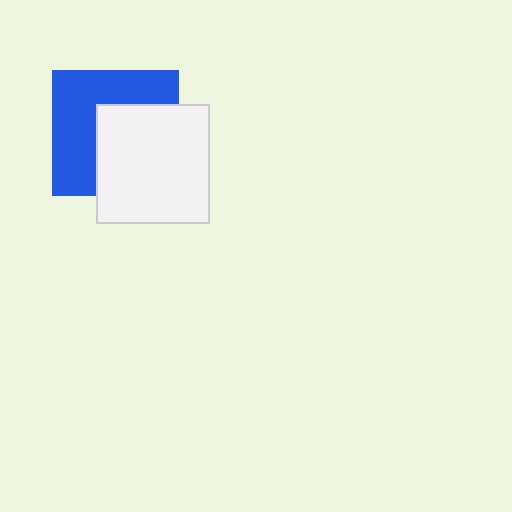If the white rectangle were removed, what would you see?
You would see the complete blue square.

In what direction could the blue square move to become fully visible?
The blue square could move toward the upper-left. That would shift it out from behind the white rectangle entirely.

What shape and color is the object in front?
The object in front is a white rectangle.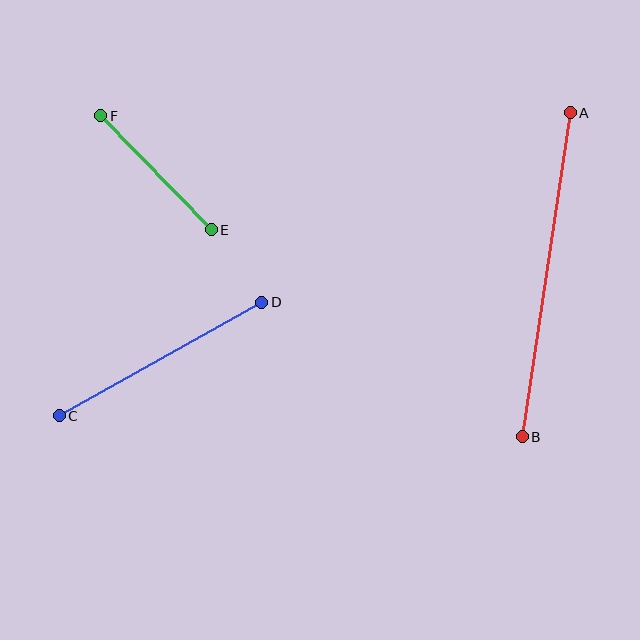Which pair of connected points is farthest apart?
Points A and B are farthest apart.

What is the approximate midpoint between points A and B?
The midpoint is at approximately (546, 275) pixels.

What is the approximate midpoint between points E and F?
The midpoint is at approximately (156, 173) pixels.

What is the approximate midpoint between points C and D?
The midpoint is at approximately (160, 359) pixels.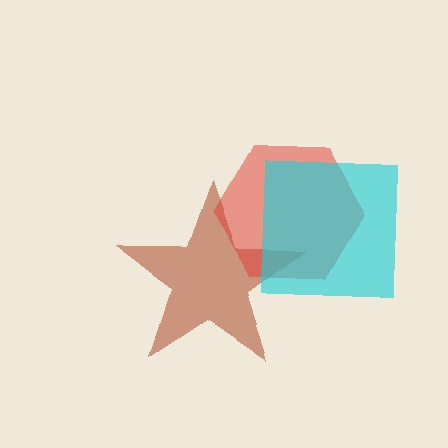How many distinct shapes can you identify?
There are 3 distinct shapes: a brown star, a red hexagon, a cyan square.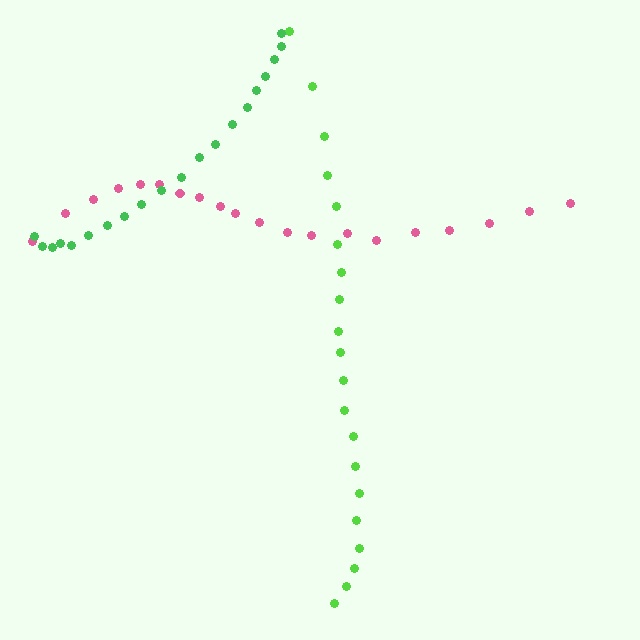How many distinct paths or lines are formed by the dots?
There are 3 distinct paths.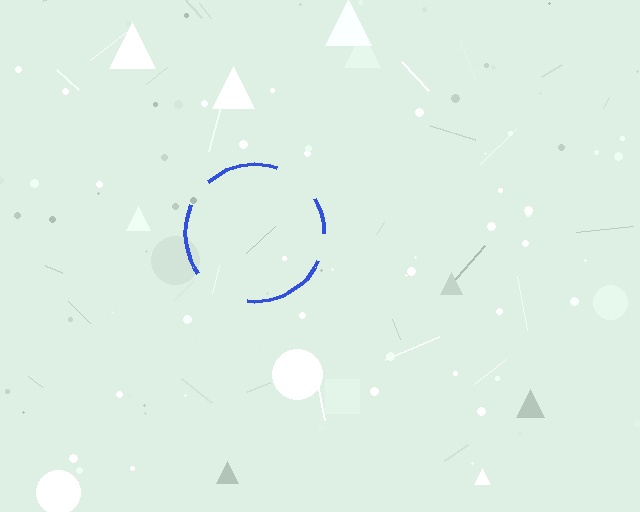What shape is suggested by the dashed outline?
The dashed outline suggests a circle.